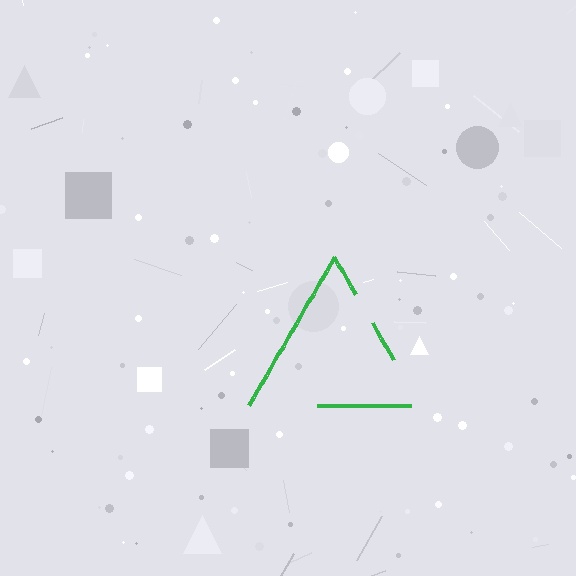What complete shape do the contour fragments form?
The contour fragments form a triangle.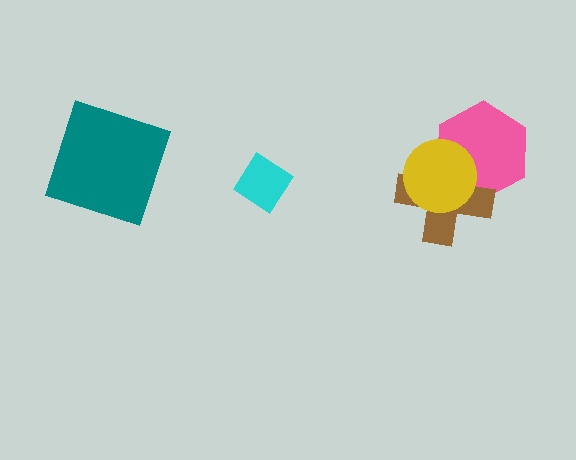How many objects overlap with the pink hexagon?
2 objects overlap with the pink hexagon.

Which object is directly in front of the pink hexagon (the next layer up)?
The brown cross is directly in front of the pink hexagon.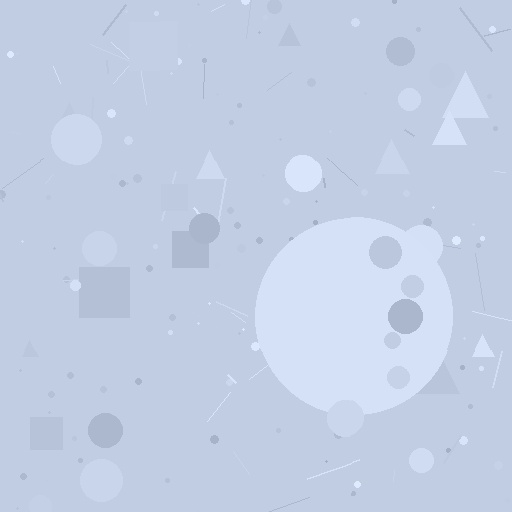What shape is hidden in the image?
A circle is hidden in the image.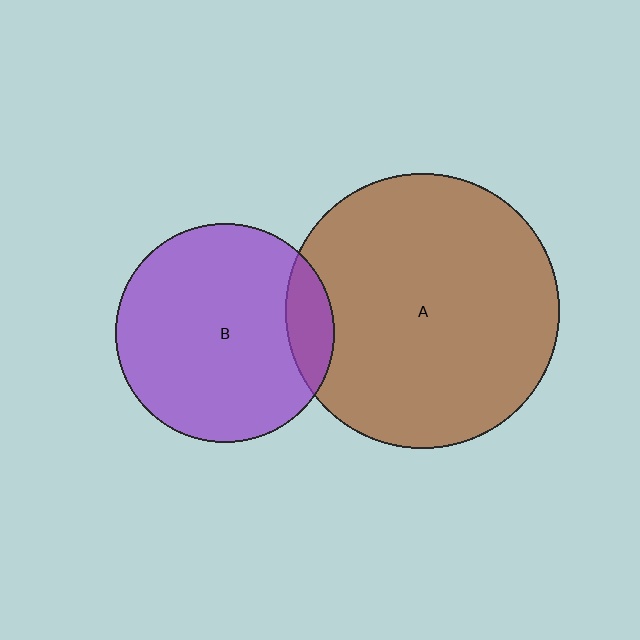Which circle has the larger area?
Circle A (brown).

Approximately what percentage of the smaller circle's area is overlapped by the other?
Approximately 15%.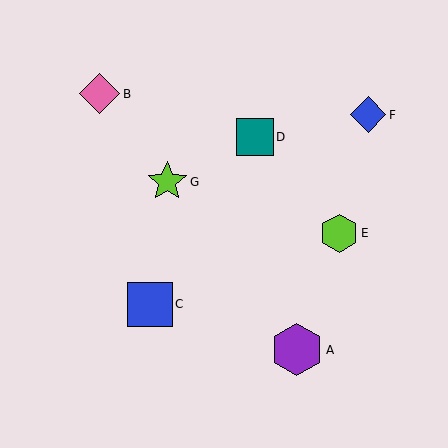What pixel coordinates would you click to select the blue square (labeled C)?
Click at (150, 304) to select the blue square C.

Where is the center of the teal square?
The center of the teal square is at (255, 137).